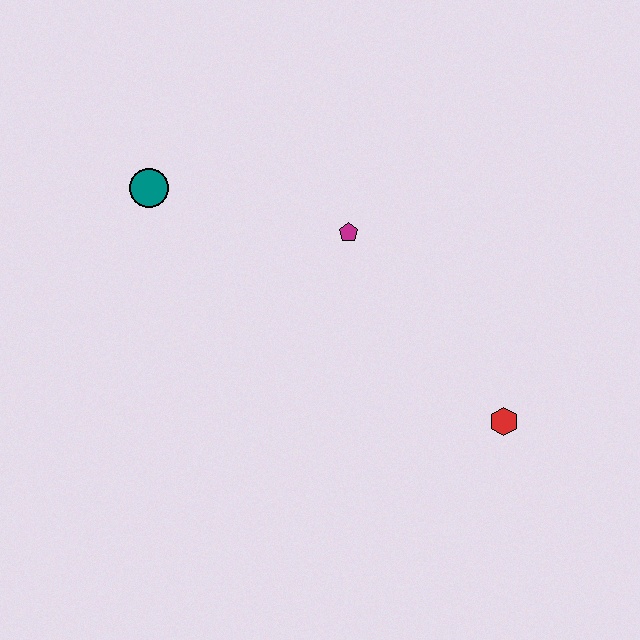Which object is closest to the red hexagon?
The magenta pentagon is closest to the red hexagon.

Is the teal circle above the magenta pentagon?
Yes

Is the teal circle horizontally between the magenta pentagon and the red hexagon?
No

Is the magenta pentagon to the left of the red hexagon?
Yes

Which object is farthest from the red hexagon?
The teal circle is farthest from the red hexagon.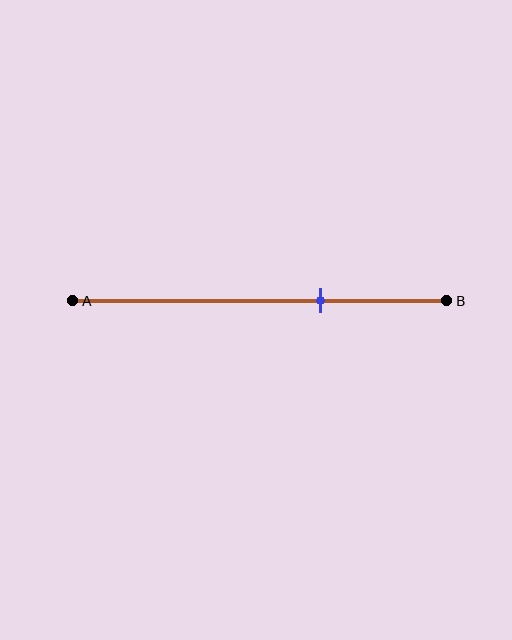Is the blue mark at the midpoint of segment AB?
No, the mark is at about 65% from A, not at the 50% midpoint.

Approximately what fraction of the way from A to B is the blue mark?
The blue mark is approximately 65% of the way from A to B.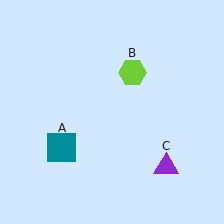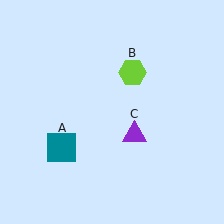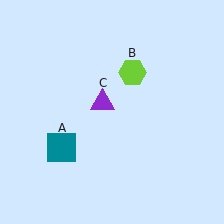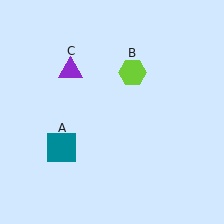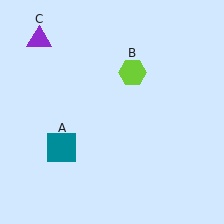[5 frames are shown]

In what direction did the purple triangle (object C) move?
The purple triangle (object C) moved up and to the left.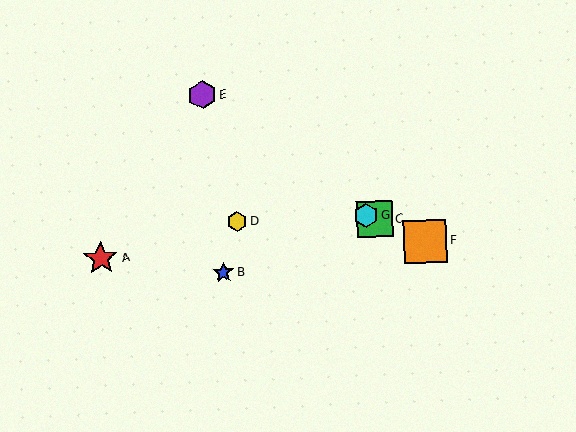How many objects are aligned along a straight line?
3 objects (C, F, G) are aligned along a straight line.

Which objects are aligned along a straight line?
Objects C, F, G are aligned along a straight line.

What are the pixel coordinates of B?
Object B is at (224, 273).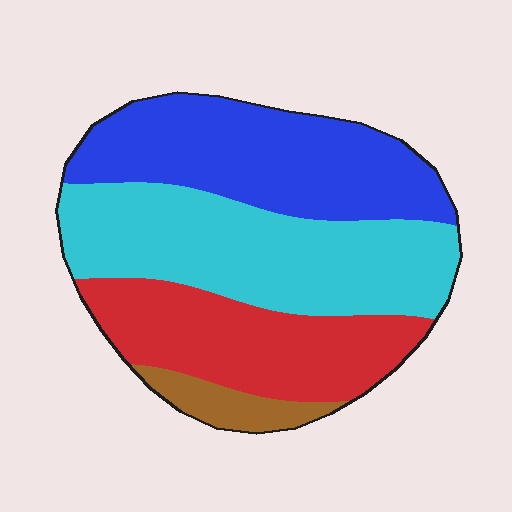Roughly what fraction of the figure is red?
Red covers 26% of the figure.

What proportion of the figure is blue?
Blue covers about 30% of the figure.